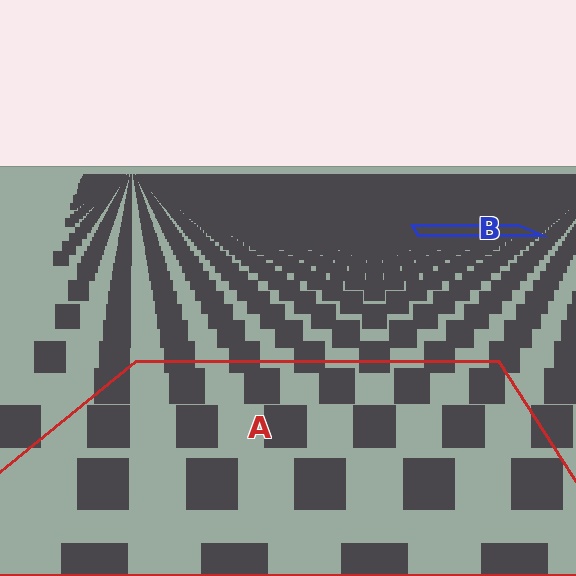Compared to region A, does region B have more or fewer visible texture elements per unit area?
Region B has more texture elements per unit area — they are packed more densely because it is farther away.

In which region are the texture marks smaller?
The texture marks are smaller in region B, because it is farther away.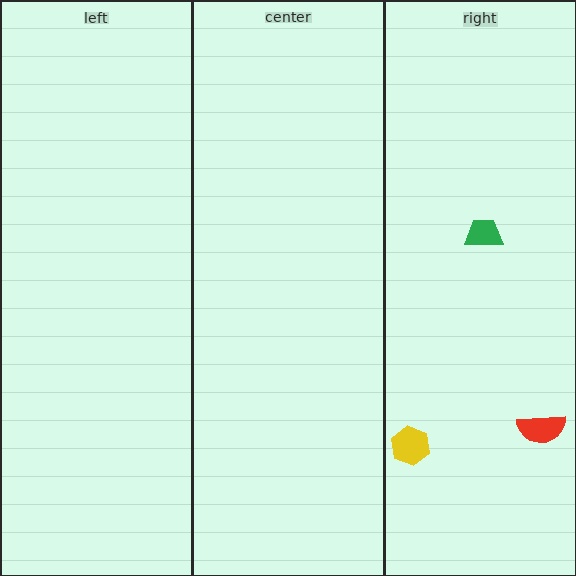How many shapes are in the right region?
3.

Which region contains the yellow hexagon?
The right region.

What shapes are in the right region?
The yellow hexagon, the red semicircle, the green trapezoid.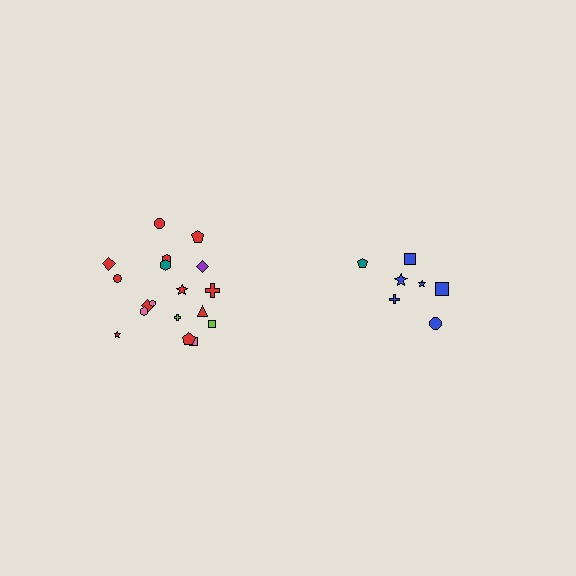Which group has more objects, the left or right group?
The left group.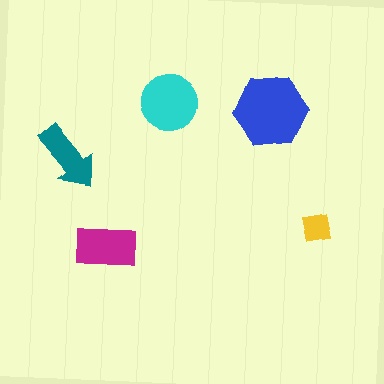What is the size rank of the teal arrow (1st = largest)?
4th.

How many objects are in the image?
There are 5 objects in the image.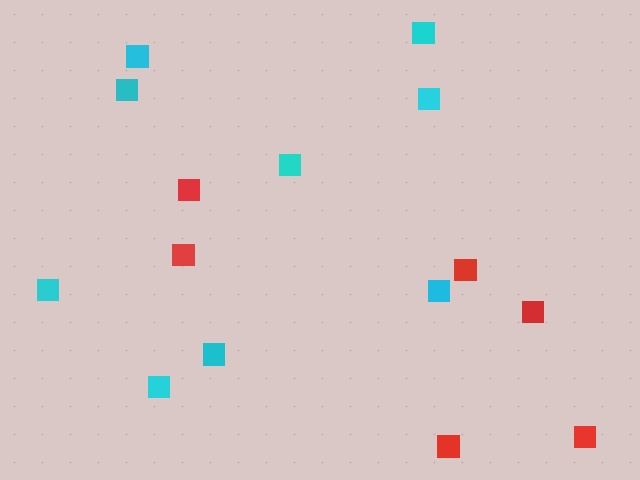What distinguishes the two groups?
There are 2 groups: one group of red squares (6) and one group of cyan squares (9).